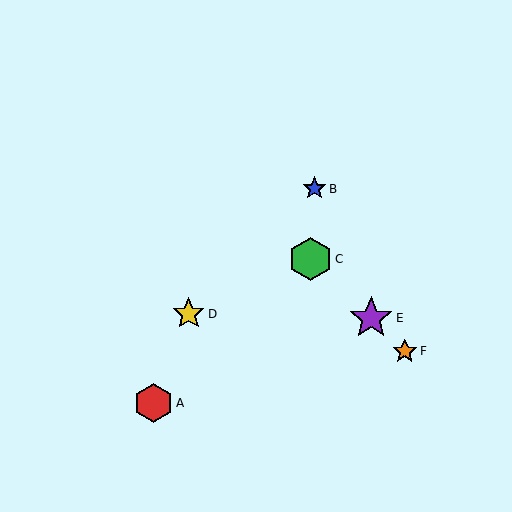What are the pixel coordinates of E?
Object E is at (371, 318).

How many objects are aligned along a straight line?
3 objects (C, E, F) are aligned along a straight line.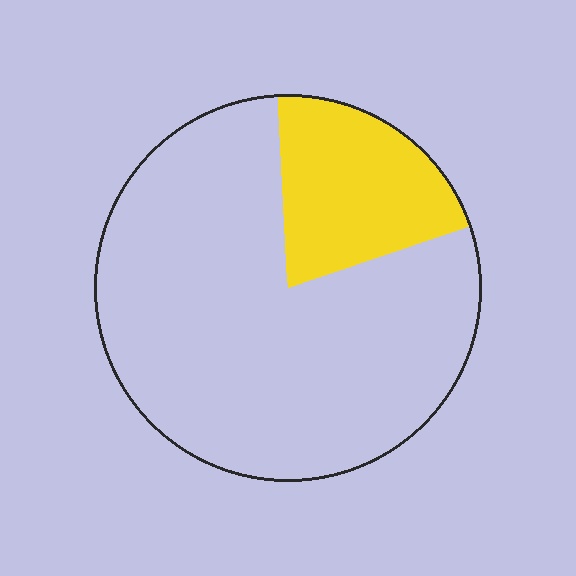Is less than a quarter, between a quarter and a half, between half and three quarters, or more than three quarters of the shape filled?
Less than a quarter.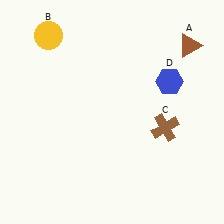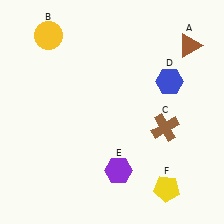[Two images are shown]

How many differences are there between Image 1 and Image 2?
There are 2 differences between the two images.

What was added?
A purple hexagon (E), a yellow pentagon (F) were added in Image 2.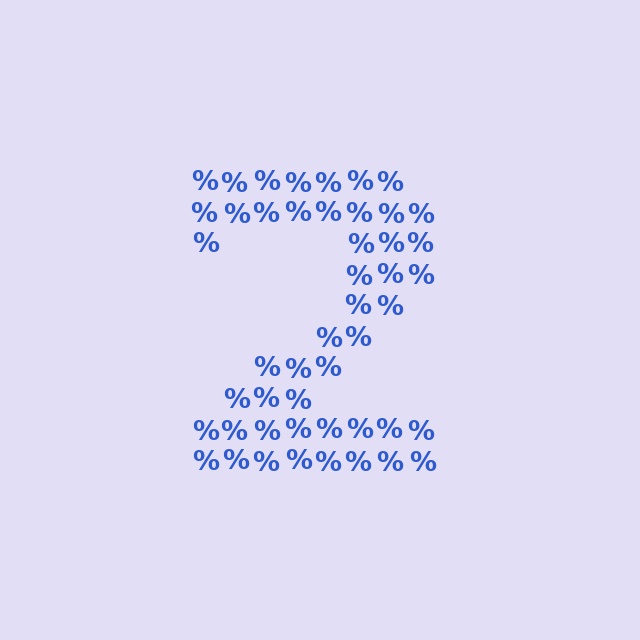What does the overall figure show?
The overall figure shows the digit 2.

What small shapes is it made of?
It is made of small percent signs.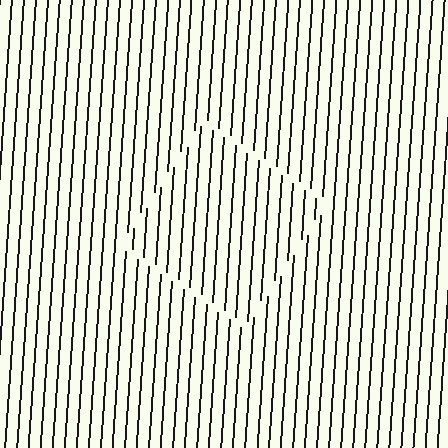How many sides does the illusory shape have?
4 sides — the line-ends trace a square.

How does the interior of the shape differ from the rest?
The interior of the shape contains the same grating, shifted by half a period — the contour is defined by the phase discontinuity where line-ends from the inner and outer gratings abut.